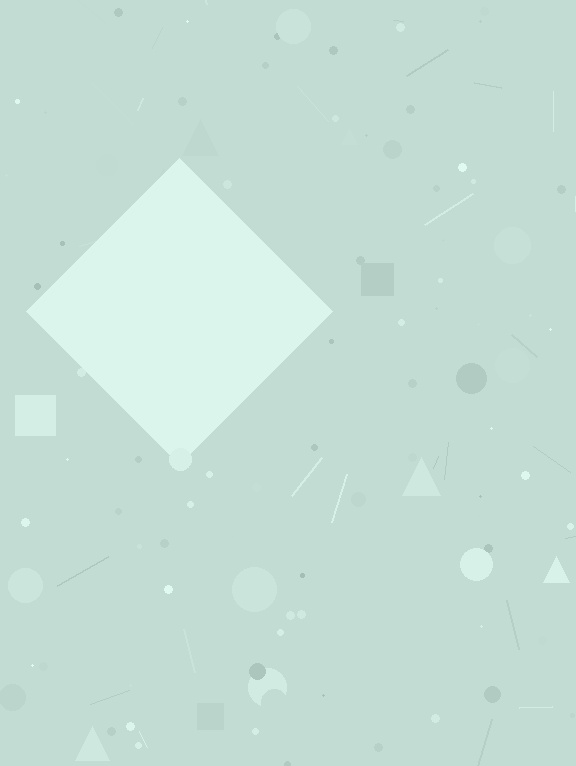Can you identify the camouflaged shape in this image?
The camouflaged shape is a diamond.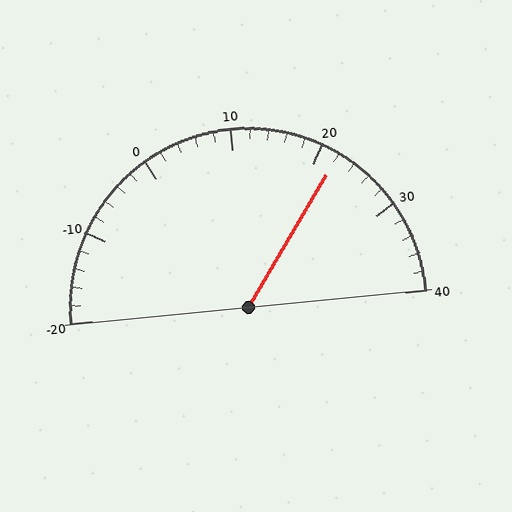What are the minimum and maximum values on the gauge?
The gauge ranges from -20 to 40.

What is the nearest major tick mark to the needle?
The nearest major tick mark is 20.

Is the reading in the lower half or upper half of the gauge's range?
The reading is in the upper half of the range (-20 to 40).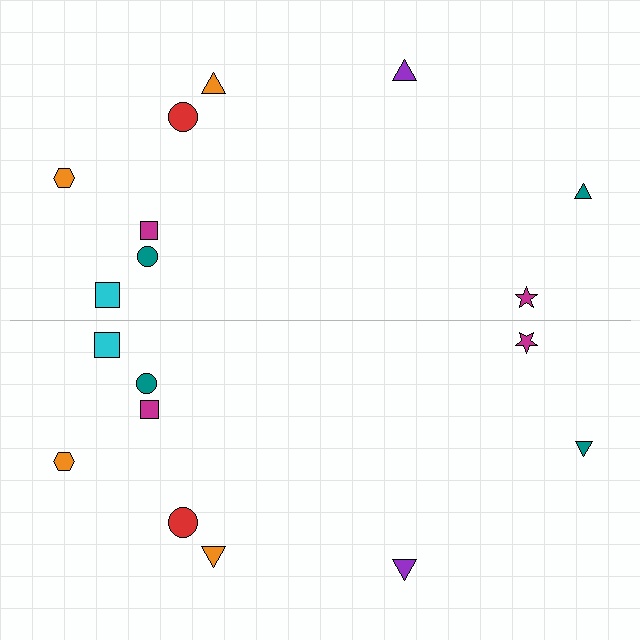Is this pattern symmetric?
Yes, this pattern has bilateral (reflection) symmetry.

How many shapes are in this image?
There are 18 shapes in this image.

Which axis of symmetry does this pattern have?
The pattern has a horizontal axis of symmetry running through the center of the image.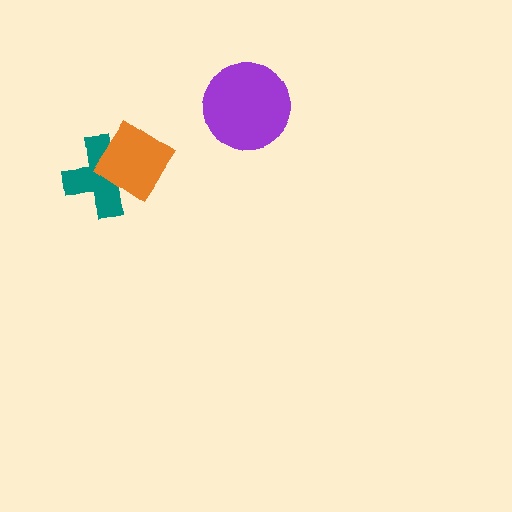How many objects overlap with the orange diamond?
1 object overlaps with the orange diamond.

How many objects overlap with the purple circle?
0 objects overlap with the purple circle.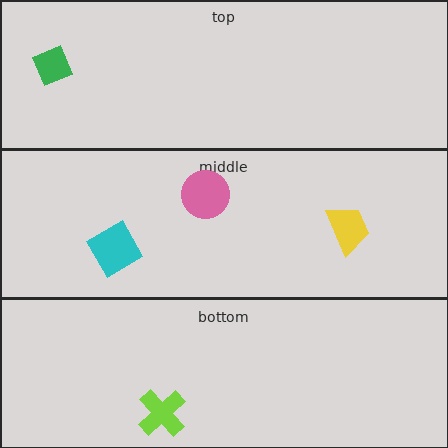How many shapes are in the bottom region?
1.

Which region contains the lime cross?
The bottom region.